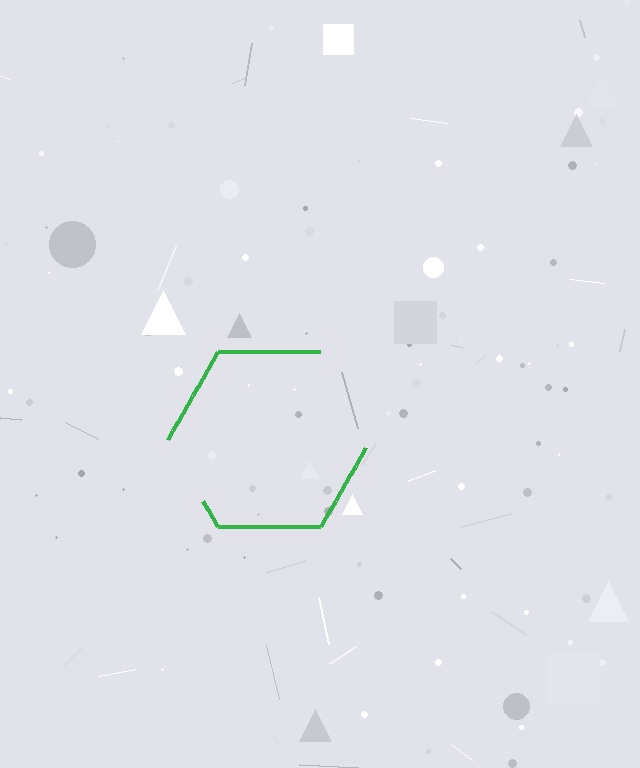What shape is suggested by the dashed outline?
The dashed outline suggests a hexagon.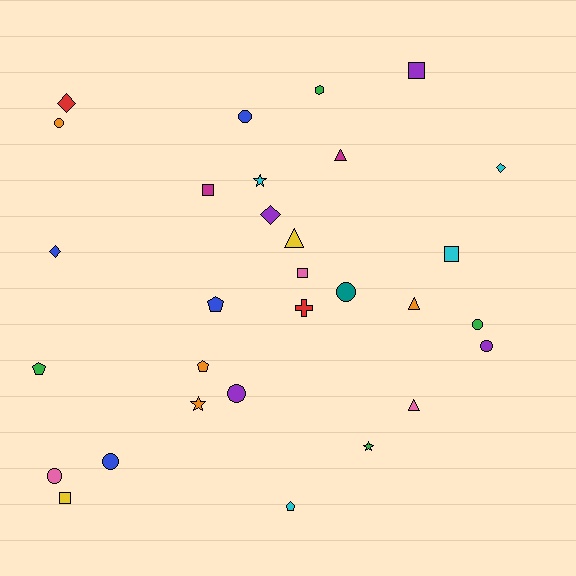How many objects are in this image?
There are 30 objects.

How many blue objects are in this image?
There are 4 blue objects.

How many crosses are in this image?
There is 1 cross.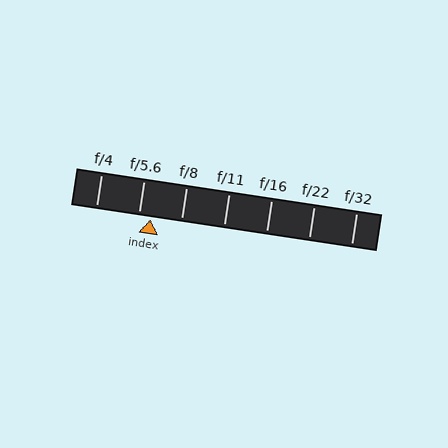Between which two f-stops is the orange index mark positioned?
The index mark is between f/5.6 and f/8.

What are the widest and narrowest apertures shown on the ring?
The widest aperture shown is f/4 and the narrowest is f/32.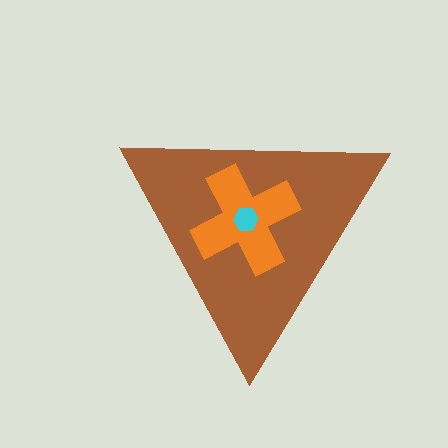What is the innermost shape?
The cyan hexagon.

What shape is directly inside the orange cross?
The cyan hexagon.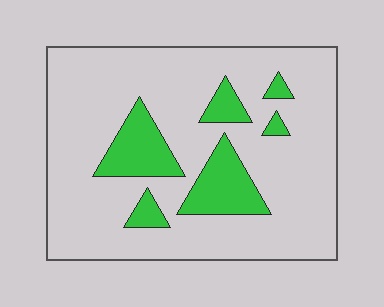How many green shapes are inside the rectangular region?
6.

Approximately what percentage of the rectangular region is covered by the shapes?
Approximately 20%.